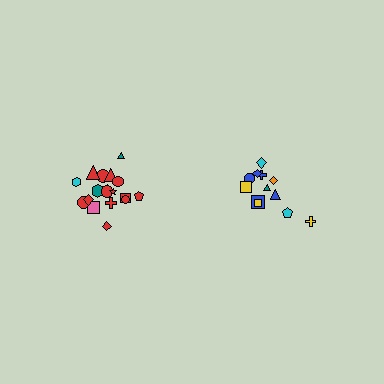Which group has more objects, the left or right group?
The left group.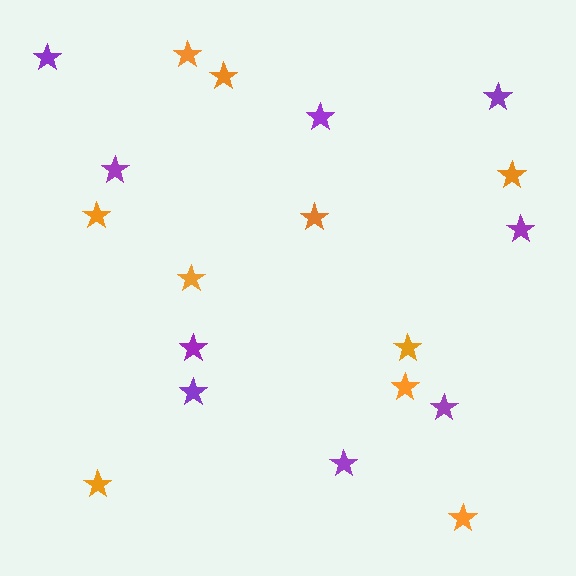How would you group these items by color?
There are 2 groups: one group of orange stars (10) and one group of purple stars (9).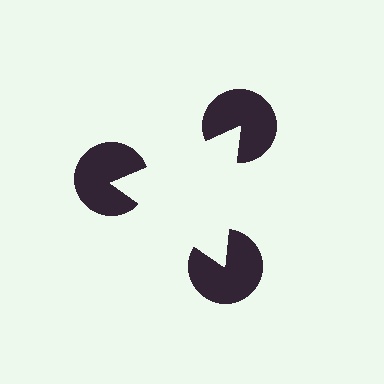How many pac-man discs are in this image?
There are 3 — one at each vertex of the illusory triangle.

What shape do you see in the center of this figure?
An illusory triangle — its edges are inferred from the aligned wedge cuts in the pac-man discs, not physically drawn.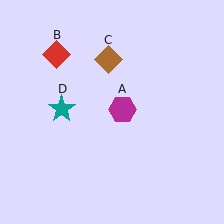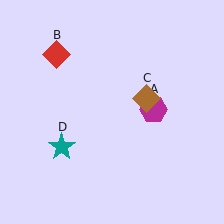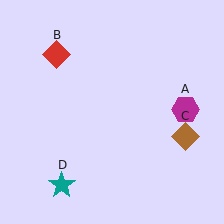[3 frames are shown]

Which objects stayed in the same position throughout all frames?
Red diamond (object B) remained stationary.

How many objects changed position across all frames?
3 objects changed position: magenta hexagon (object A), brown diamond (object C), teal star (object D).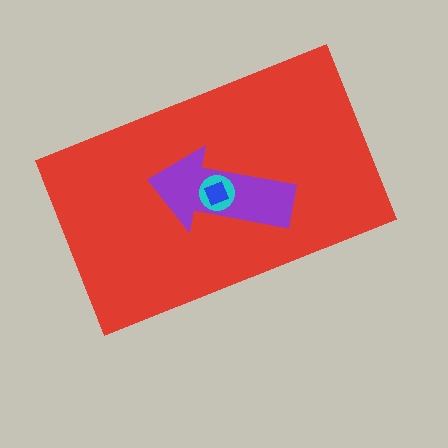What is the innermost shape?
The blue diamond.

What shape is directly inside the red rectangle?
The purple arrow.